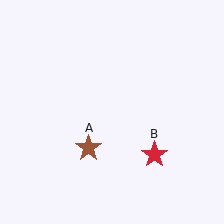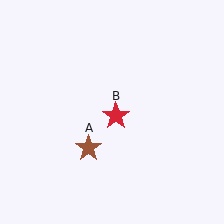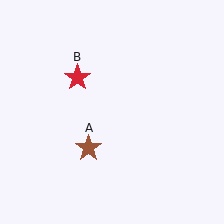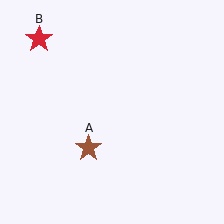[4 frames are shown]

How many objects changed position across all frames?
1 object changed position: red star (object B).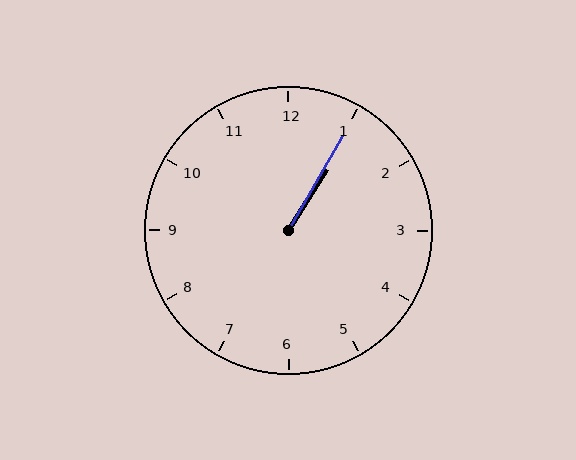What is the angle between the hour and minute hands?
Approximately 2 degrees.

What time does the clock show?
1:05.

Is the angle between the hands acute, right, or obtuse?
It is acute.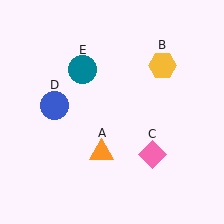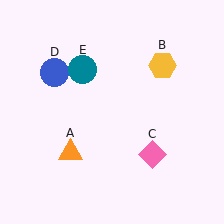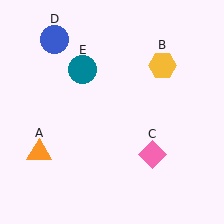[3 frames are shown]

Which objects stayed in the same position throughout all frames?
Yellow hexagon (object B) and pink diamond (object C) and teal circle (object E) remained stationary.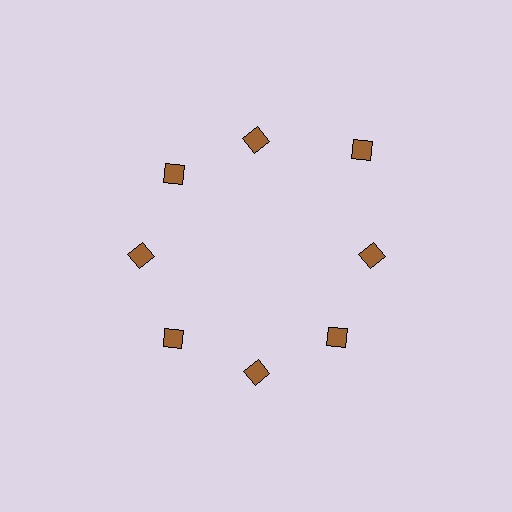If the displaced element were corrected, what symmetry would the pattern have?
It would have 8-fold rotational symmetry — the pattern would map onto itself every 45 degrees.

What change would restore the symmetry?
The symmetry would be restored by moving it inward, back onto the ring so that all 8 diamonds sit at equal angles and equal distance from the center.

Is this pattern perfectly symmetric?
No. The 8 brown diamonds are arranged in a ring, but one element near the 2 o'clock position is pushed outward from the center, breaking the 8-fold rotational symmetry.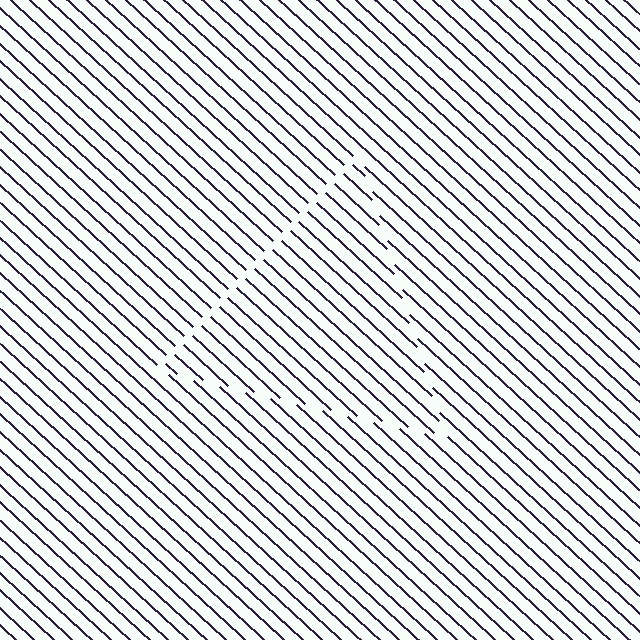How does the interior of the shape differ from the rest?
The interior of the shape contains the same grating, shifted by half a period — the contour is defined by the phase discontinuity where line-ends from the inner and outer gratings abut.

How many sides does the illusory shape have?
3 sides — the line-ends trace a triangle.